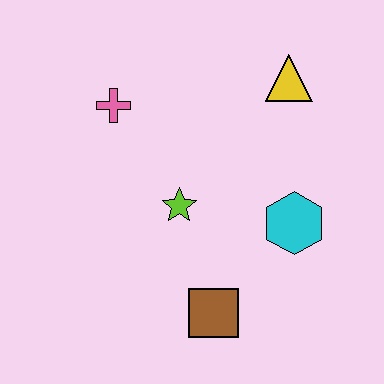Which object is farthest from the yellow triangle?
The brown square is farthest from the yellow triangle.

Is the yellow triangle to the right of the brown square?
Yes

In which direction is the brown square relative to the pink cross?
The brown square is below the pink cross.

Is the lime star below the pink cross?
Yes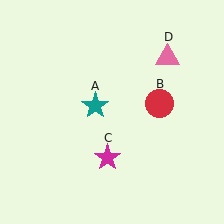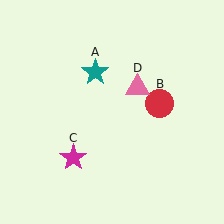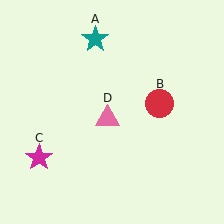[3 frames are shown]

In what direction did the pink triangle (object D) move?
The pink triangle (object D) moved down and to the left.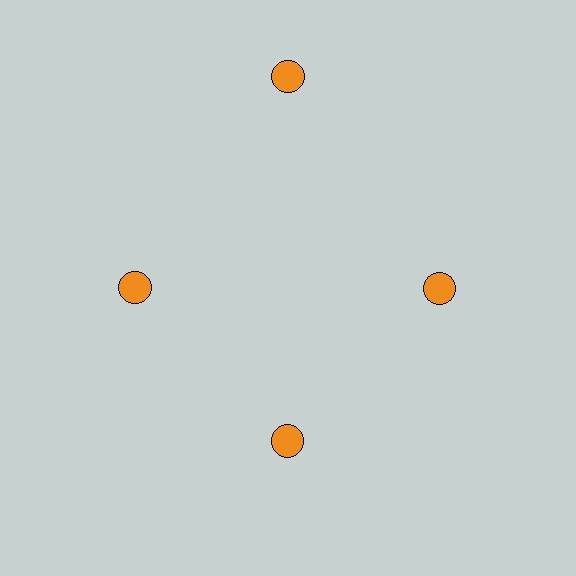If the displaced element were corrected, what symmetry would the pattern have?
It would have 4-fold rotational symmetry — the pattern would map onto itself every 90 degrees.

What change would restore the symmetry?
The symmetry would be restored by moving it inward, back onto the ring so that all 4 circles sit at equal angles and equal distance from the center.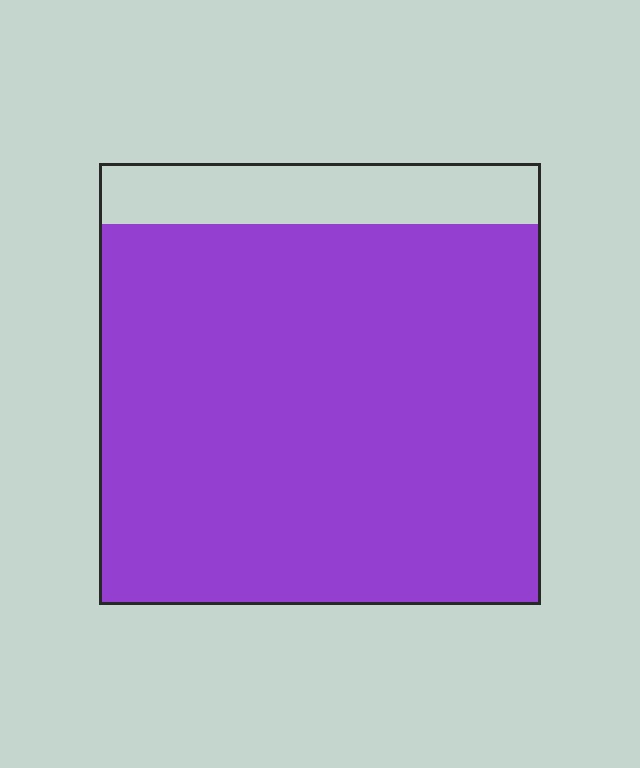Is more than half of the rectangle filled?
Yes.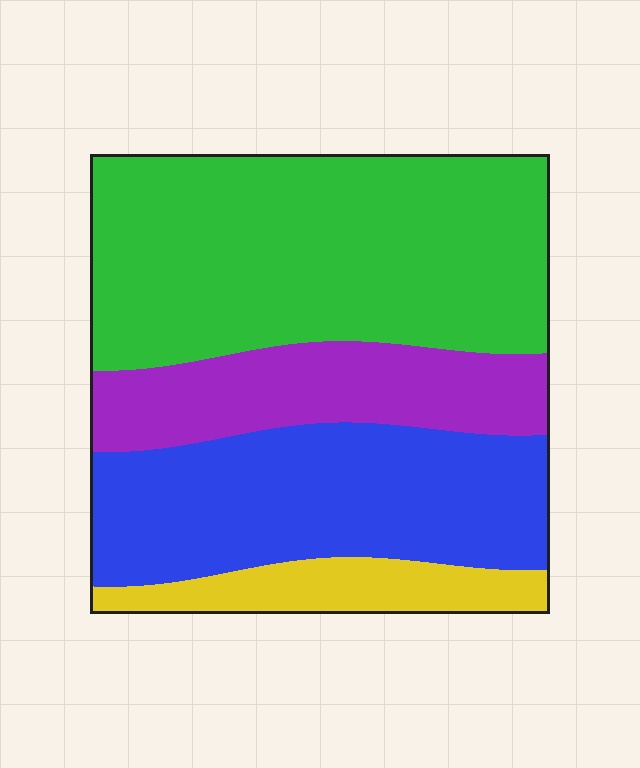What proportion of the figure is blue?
Blue covers around 30% of the figure.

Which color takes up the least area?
Yellow, at roughly 10%.